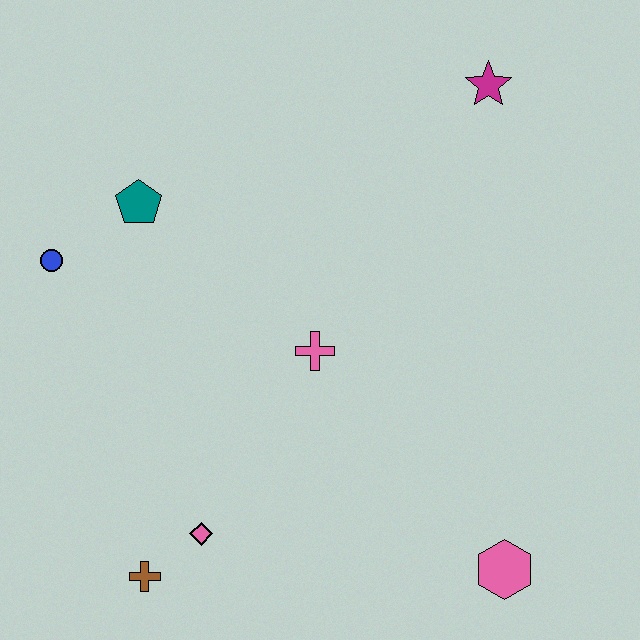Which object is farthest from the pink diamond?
The magenta star is farthest from the pink diamond.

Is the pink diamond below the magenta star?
Yes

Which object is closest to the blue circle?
The teal pentagon is closest to the blue circle.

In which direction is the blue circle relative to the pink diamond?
The blue circle is above the pink diamond.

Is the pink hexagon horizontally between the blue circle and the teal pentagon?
No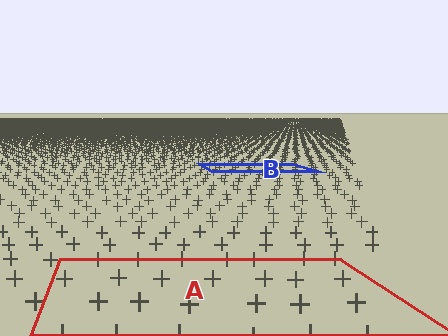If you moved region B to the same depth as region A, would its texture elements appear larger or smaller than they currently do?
They would appear larger. At a closer depth, the same texture elements are projected at a bigger on-screen size.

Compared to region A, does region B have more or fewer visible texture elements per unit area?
Region B has more texture elements per unit area — they are packed more densely because it is farther away.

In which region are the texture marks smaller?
The texture marks are smaller in region B, because it is farther away.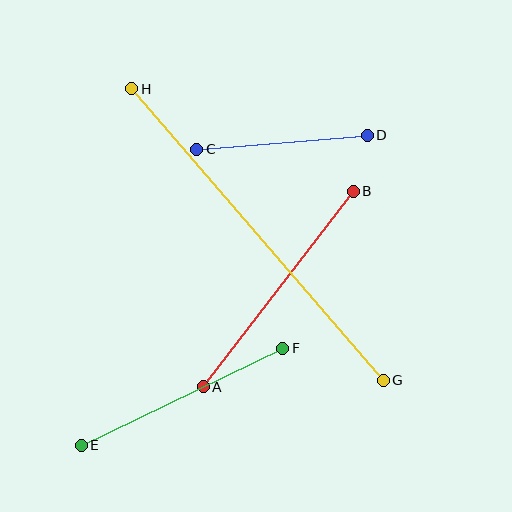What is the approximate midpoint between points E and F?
The midpoint is at approximately (182, 397) pixels.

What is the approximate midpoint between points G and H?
The midpoint is at approximately (257, 235) pixels.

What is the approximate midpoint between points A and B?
The midpoint is at approximately (278, 289) pixels.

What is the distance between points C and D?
The distance is approximately 171 pixels.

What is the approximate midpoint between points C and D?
The midpoint is at approximately (282, 142) pixels.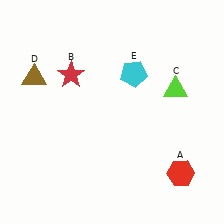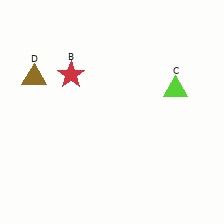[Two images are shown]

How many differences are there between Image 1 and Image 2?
There are 2 differences between the two images.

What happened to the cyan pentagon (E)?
The cyan pentagon (E) was removed in Image 2. It was in the top-right area of Image 1.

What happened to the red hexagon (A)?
The red hexagon (A) was removed in Image 2. It was in the bottom-right area of Image 1.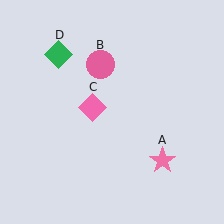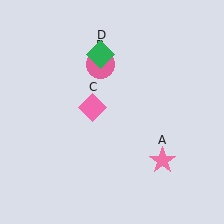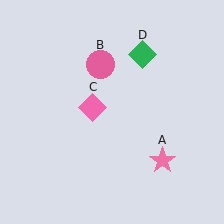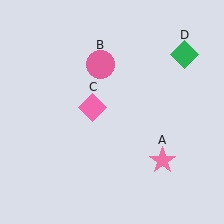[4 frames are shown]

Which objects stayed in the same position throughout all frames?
Pink star (object A) and pink circle (object B) and pink diamond (object C) remained stationary.